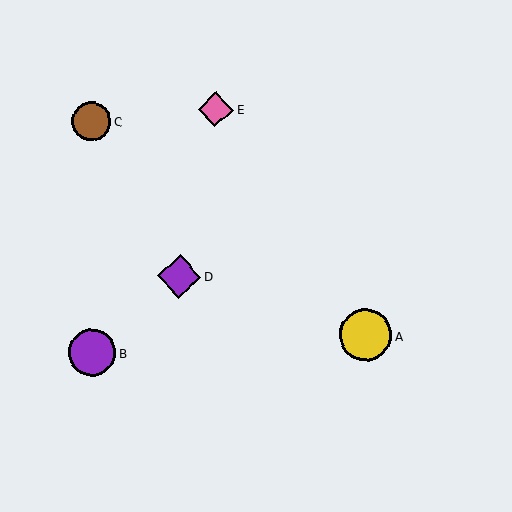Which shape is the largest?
The yellow circle (labeled A) is the largest.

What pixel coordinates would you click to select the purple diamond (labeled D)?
Click at (179, 276) to select the purple diamond D.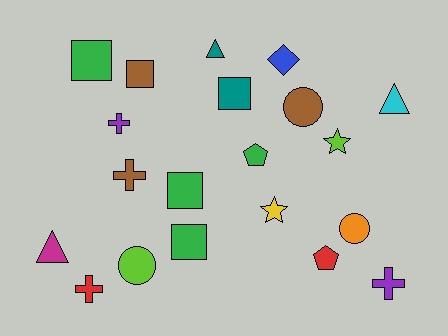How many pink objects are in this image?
There are no pink objects.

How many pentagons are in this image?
There are 2 pentagons.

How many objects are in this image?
There are 20 objects.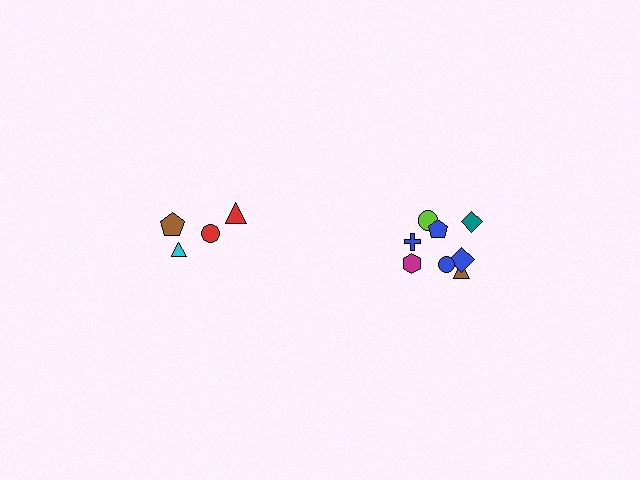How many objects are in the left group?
There are 4 objects.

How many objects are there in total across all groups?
There are 12 objects.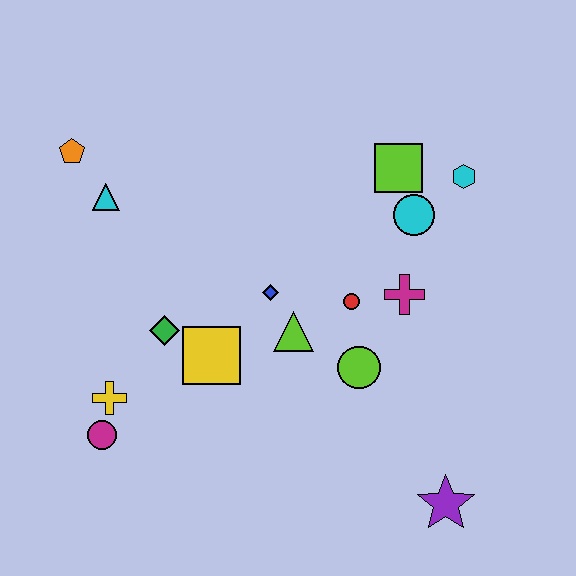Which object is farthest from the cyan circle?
The magenta circle is farthest from the cyan circle.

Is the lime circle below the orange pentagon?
Yes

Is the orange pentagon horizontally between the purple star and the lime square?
No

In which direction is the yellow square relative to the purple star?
The yellow square is to the left of the purple star.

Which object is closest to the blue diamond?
The lime triangle is closest to the blue diamond.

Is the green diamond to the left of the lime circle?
Yes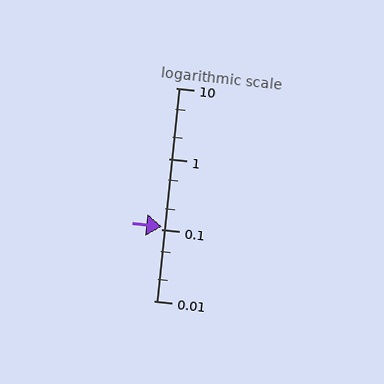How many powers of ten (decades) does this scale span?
The scale spans 3 decades, from 0.01 to 10.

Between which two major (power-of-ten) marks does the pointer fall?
The pointer is between 0.1 and 1.